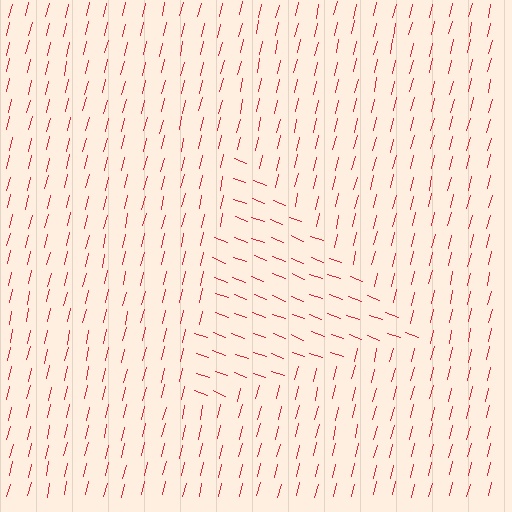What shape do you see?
I see a triangle.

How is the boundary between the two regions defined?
The boundary is defined purely by a change in line orientation (approximately 83 degrees difference). All lines are the same color and thickness.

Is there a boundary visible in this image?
Yes, there is a texture boundary formed by a change in line orientation.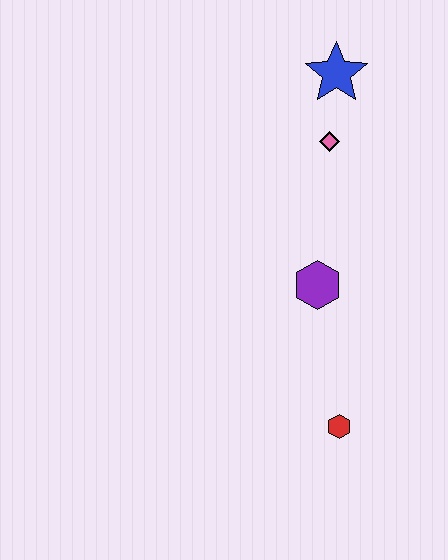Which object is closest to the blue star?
The pink diamond is closest to the blue star.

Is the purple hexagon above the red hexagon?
Yes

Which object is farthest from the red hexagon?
The blue star is farthest from the red hexagon.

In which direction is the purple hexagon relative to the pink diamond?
The purple hexagon is below the pink diamond.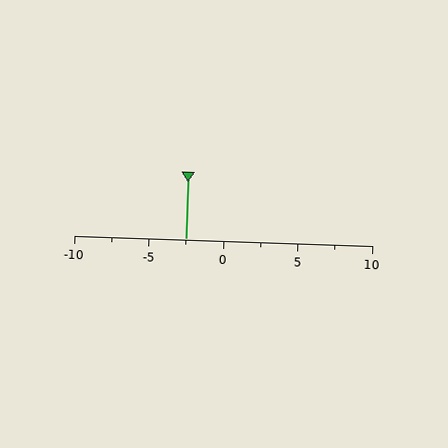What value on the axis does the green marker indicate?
The marker indicates approximately -2.5.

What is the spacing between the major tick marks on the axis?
The major ticks are spaced 5 apart.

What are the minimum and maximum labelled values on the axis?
The axis runs from -10 to 10.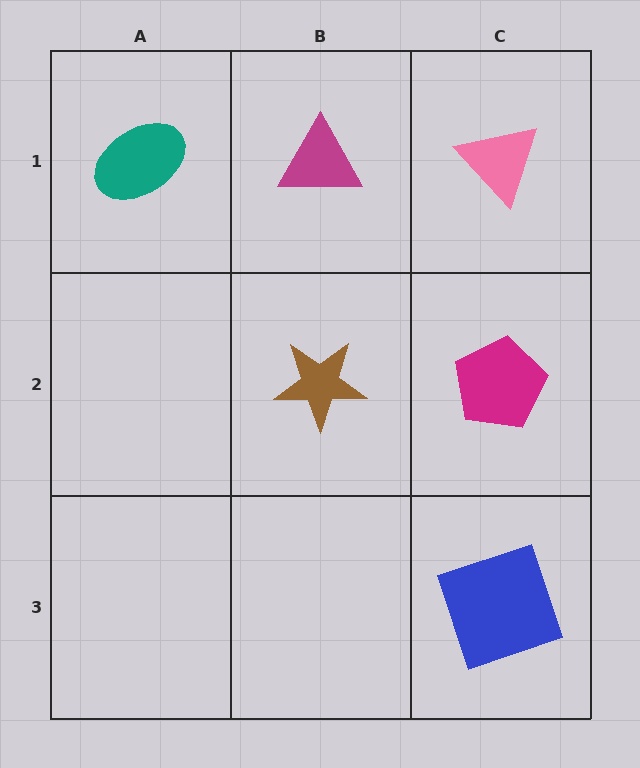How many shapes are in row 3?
1 shape.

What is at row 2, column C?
A magenta pentagon.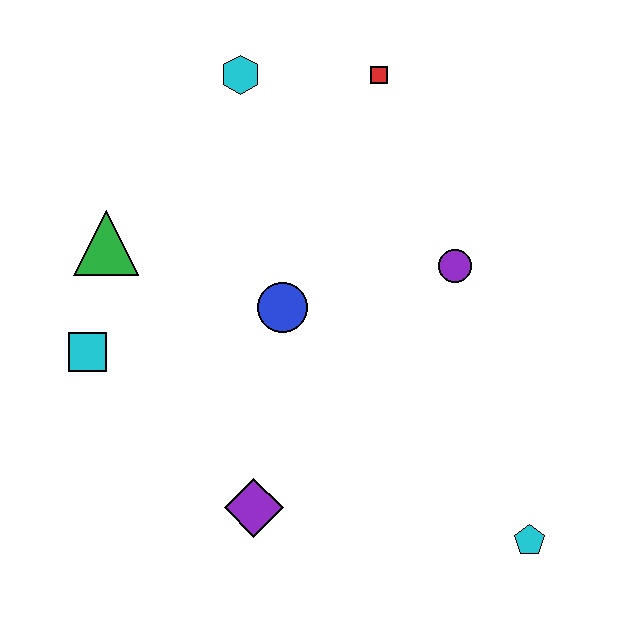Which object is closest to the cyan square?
The green triangle is closest to the cyan square.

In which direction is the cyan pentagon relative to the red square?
The cyan pentagon is below the red square.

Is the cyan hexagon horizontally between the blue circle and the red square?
No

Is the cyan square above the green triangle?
No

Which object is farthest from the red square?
The cyan pentagon is farthest from the red square.